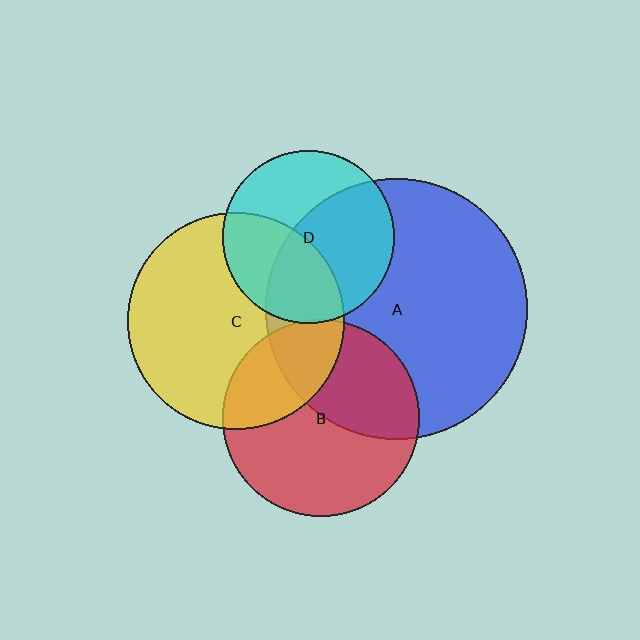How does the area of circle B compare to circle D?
Approximately 1.3 times.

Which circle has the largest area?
Circle A (blue).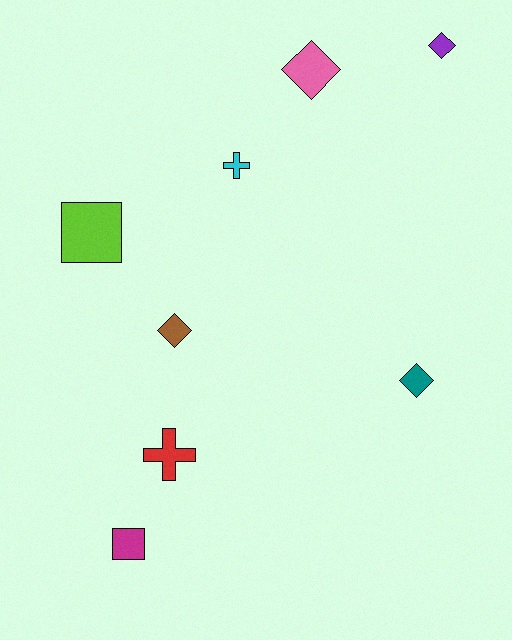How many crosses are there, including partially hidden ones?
There are 2 crosses.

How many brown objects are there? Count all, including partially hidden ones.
There is 1 brown object.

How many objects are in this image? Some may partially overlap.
There are 8 objects.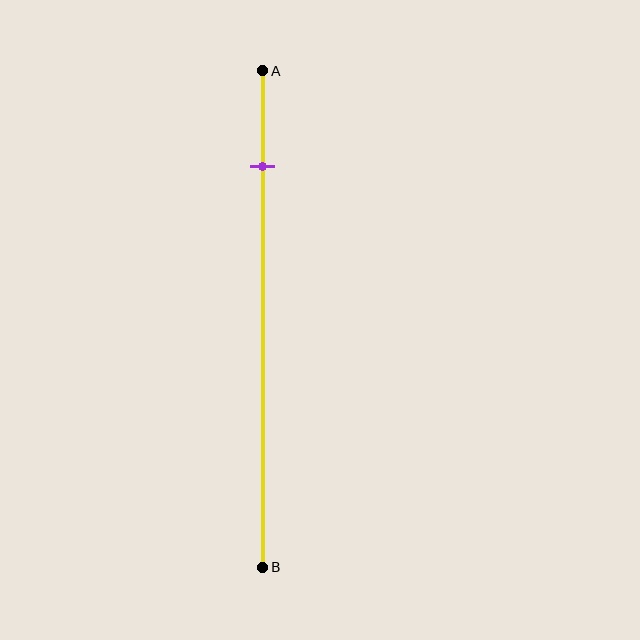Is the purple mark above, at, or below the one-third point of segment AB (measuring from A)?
The purple mark is above the one-third point of segment AB.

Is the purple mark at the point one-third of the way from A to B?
No, the mark is at about 20% from A, not at the 33% one-third point.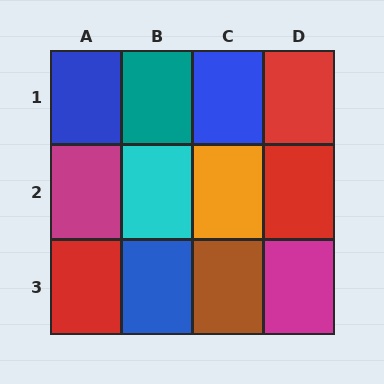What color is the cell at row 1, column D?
Red.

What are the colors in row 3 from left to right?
Red, blue, brown, magenta.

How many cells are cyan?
1 cell is cyan.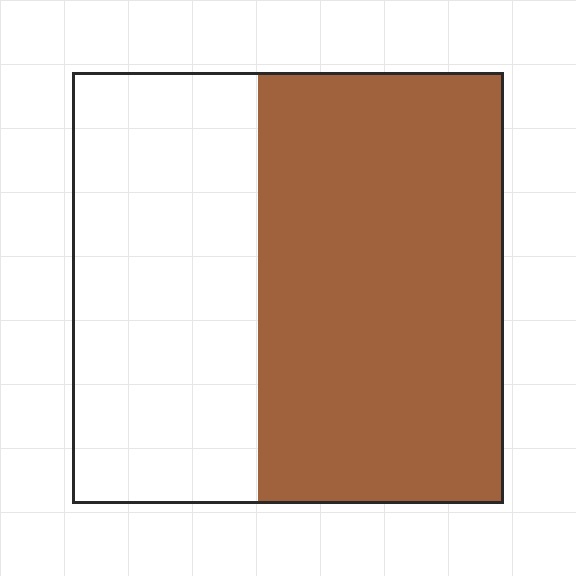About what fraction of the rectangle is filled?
About three fifths (3/5).